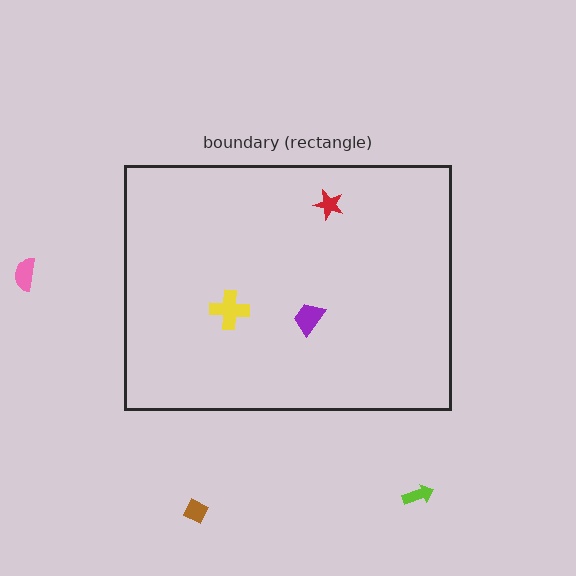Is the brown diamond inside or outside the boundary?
Outside.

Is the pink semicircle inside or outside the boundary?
Outside.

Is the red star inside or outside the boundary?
Inside.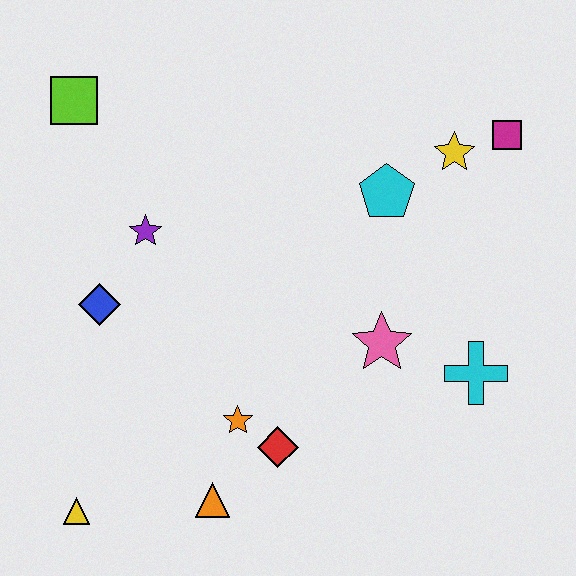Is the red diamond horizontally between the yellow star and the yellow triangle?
Yes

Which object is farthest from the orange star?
The magenta square is farthest from the orange star.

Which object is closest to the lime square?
The purple star is closest to the lime square.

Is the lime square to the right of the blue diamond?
No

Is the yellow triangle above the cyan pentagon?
No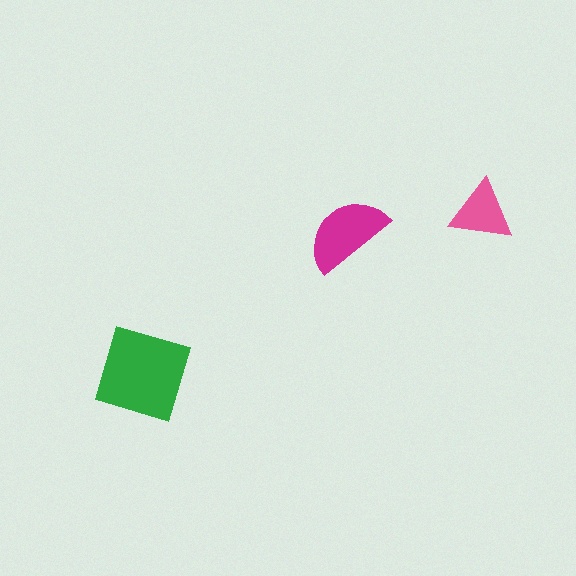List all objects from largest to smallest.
The green square, the magenta semicircle, the pink triangle.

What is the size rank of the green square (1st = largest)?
1st.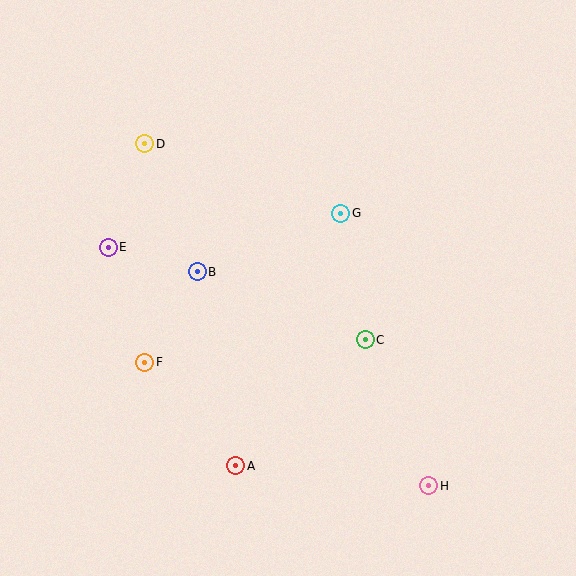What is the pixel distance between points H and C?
The distance between H and C is 159 pixels.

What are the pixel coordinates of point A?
Point A is at (236, 466).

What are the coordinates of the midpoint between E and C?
The midpoint between E and C is at (237, 293).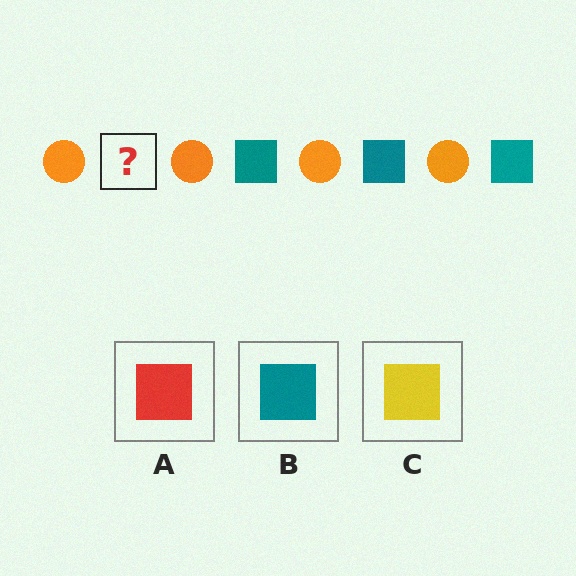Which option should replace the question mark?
Option B.